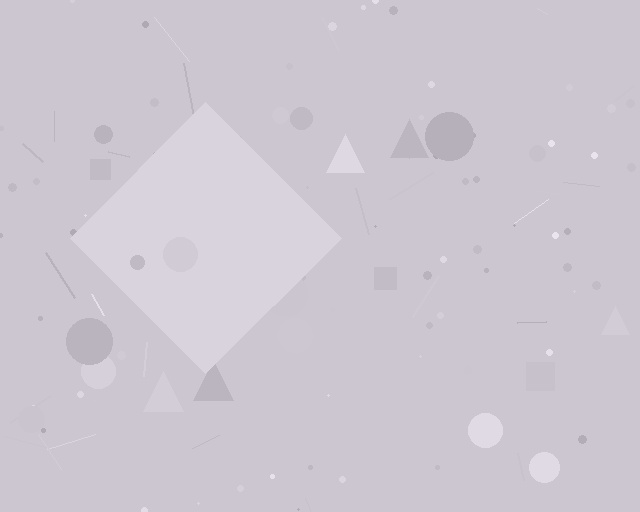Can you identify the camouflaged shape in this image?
The camouflaged shape is a diamond.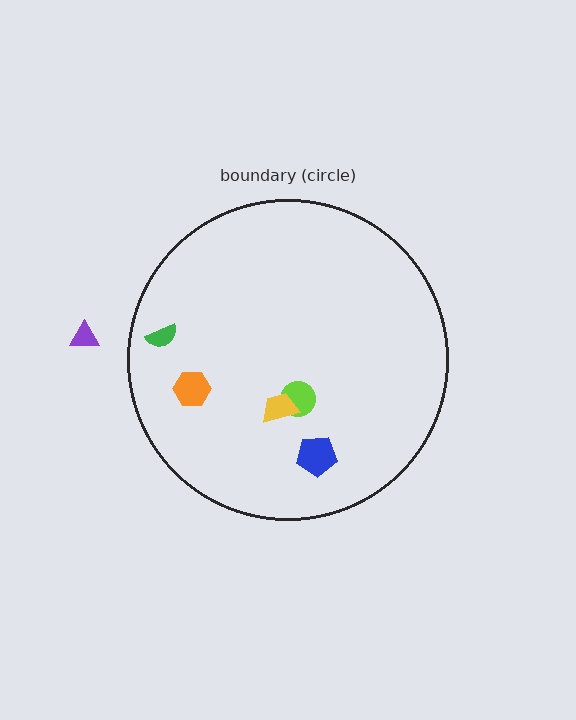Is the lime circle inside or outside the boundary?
Inside.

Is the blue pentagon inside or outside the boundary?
Inside.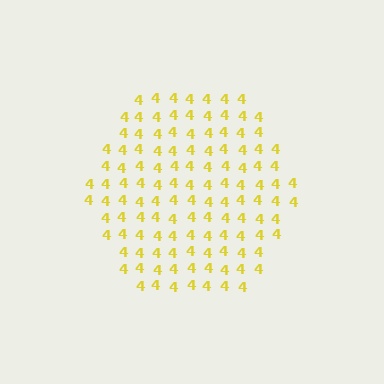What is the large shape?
The large shape is a hexagon.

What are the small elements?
The small elements are digit 4's.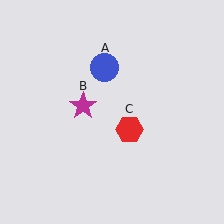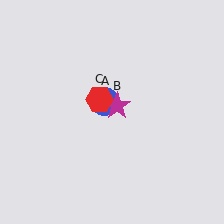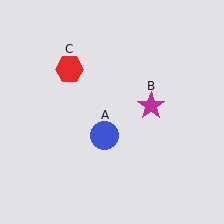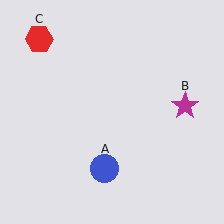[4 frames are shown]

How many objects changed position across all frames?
3 objects changed position: blue circle (object A), magenta star (object B), red hexagon (object C).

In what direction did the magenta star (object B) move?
The magenta star (object B) moved right.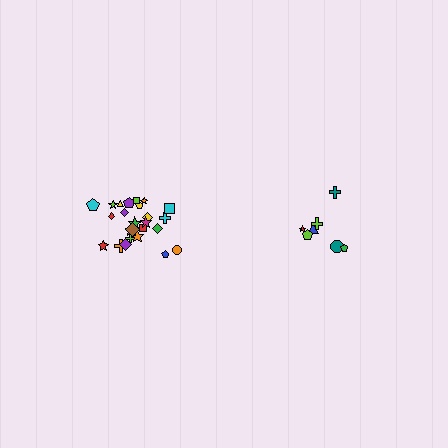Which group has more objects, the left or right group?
The left group.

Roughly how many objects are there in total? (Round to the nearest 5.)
Roughly 30 objects in total.